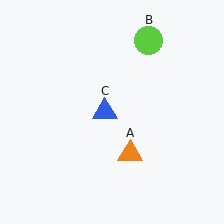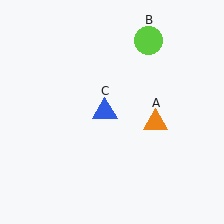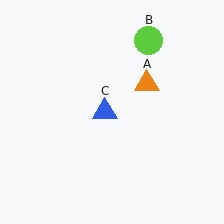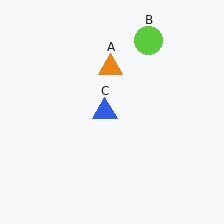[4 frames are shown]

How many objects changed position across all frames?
1 object changed position: orange triangle (object A).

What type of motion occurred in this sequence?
The orange triangle (object A) rotated counterclockwise around the center of the scene.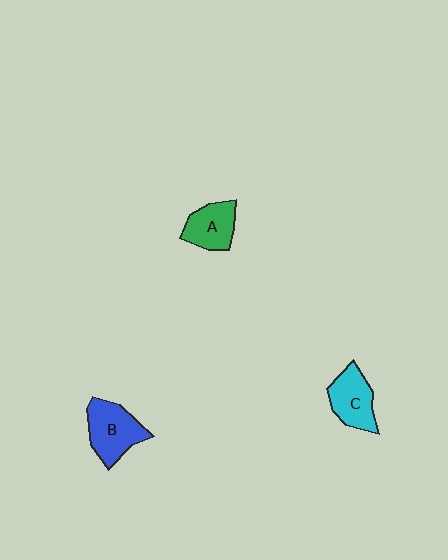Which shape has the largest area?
Shape B (blue).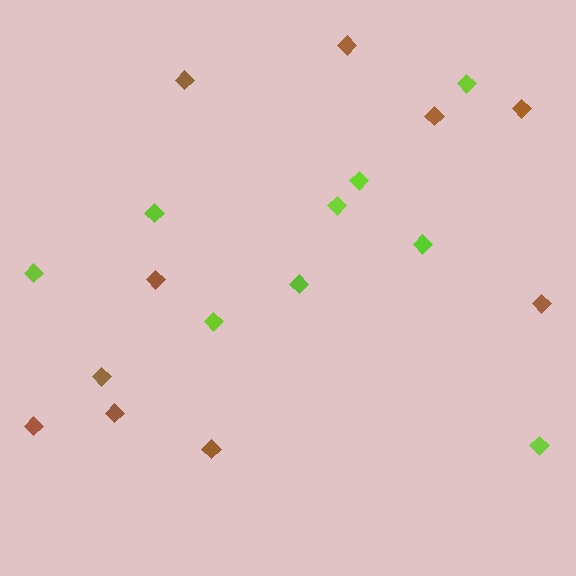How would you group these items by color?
There are 2 groups: one group of brown diamonds (10) and one group of lime diamonds (9).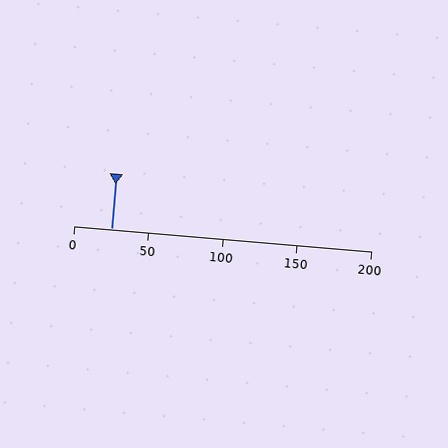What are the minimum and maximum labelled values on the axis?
The axis runs from 0 to 200.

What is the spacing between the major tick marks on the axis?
The major ticks are spaced 50 apart.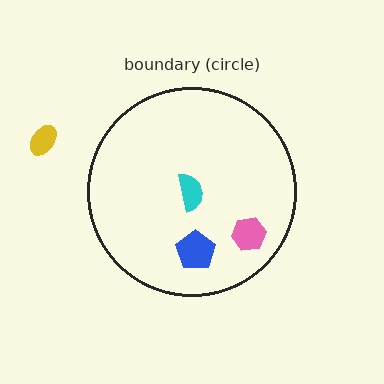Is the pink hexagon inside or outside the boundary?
Inside.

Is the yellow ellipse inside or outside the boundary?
Outside.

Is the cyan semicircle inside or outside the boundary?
Inside.